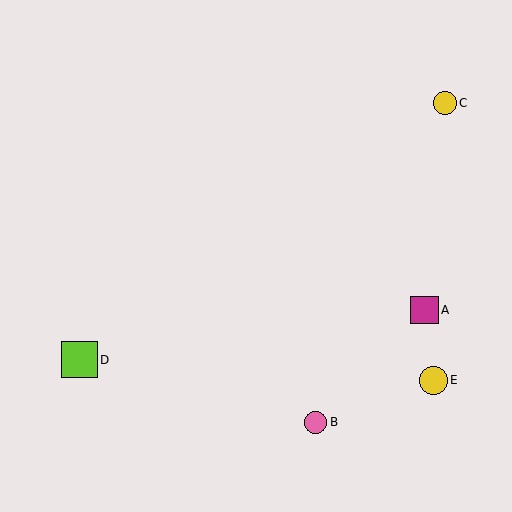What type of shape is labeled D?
Shape D is a lime square.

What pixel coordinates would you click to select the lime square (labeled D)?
Click at (80, 360) to select the lime square D.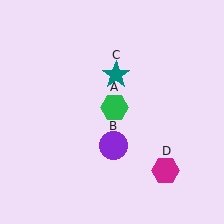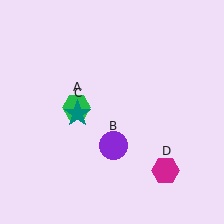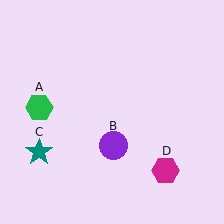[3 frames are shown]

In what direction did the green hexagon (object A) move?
The green hexagon (object A) moved left.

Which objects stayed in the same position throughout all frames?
Purple circle (object B) and magenta hexagon (object D) remained stationary.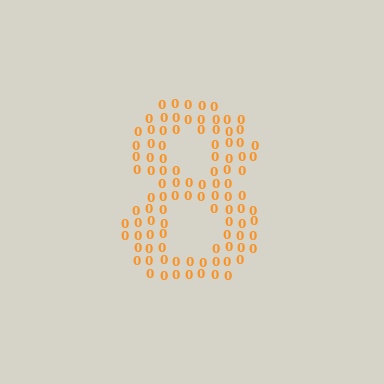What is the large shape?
The large shape is the digit 8.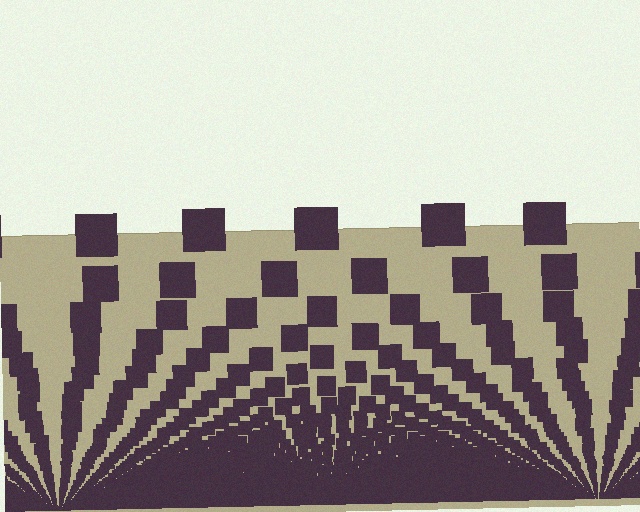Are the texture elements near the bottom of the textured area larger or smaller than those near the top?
Smaller. The gradient is inverted — elements near the bottom are smaller and denser.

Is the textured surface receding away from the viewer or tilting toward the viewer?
The surface appears to tilt toward the viewer. Texture elements get larger and sparser toward the top.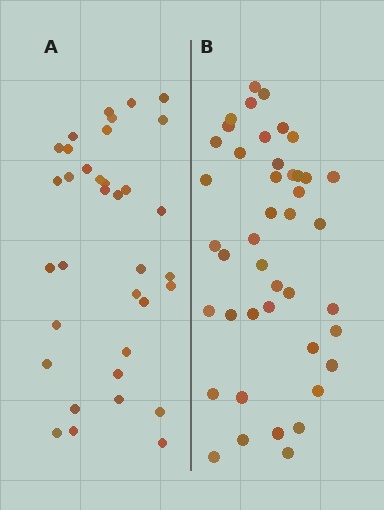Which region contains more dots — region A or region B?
Region B (the right region) has more dots.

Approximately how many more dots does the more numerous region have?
Region B has roughly 8 or so more dots than region A.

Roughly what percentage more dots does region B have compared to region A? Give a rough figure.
About 25% more.